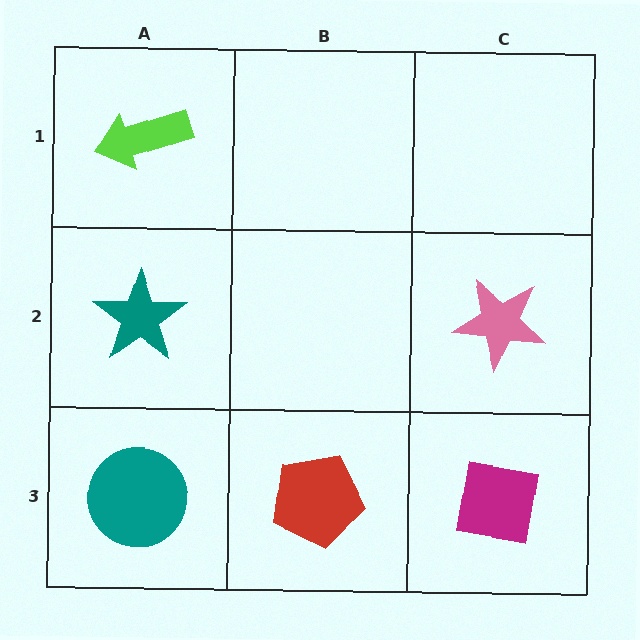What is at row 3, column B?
A red pentagon.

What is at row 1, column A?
A lime arrow.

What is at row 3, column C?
A magenta square.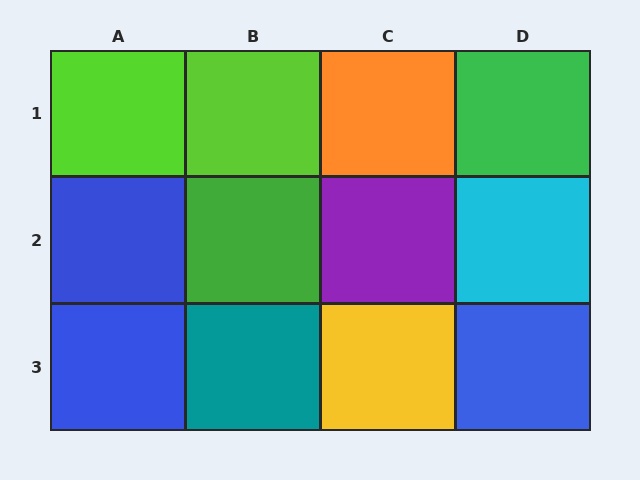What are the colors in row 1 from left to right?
Lime, lime, orange, green.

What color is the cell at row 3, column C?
Yellow.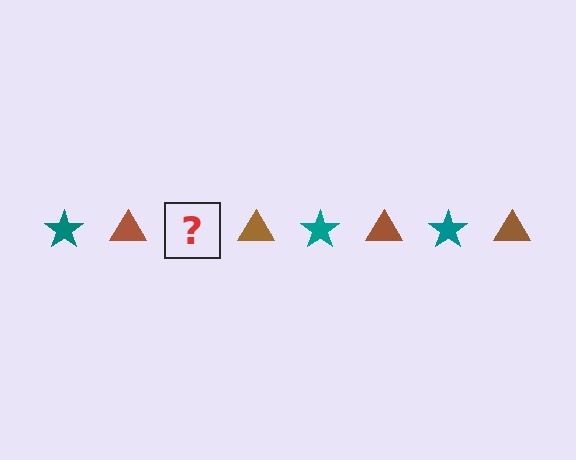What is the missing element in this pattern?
The missing element is a teal star.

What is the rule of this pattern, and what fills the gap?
The rule is that the pattern alternates between teal star and brown triangle. The gap should be filled with a teal star.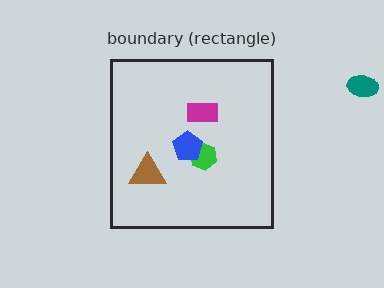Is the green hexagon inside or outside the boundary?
Inside.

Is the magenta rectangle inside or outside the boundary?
Inside.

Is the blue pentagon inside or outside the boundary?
Inside.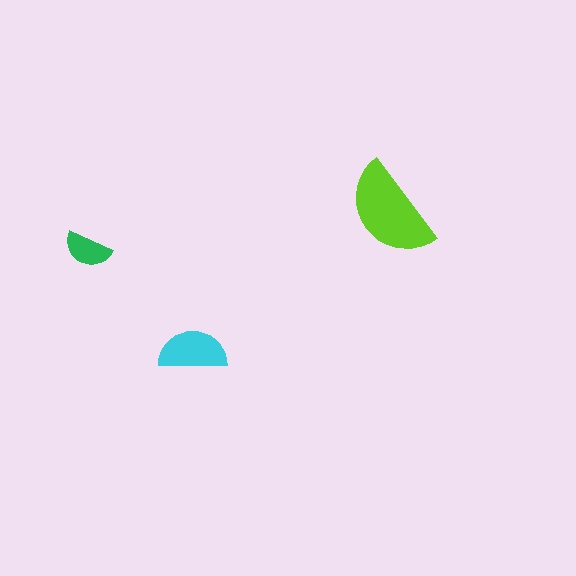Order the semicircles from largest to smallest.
the lime one, the cyan one, the green one.